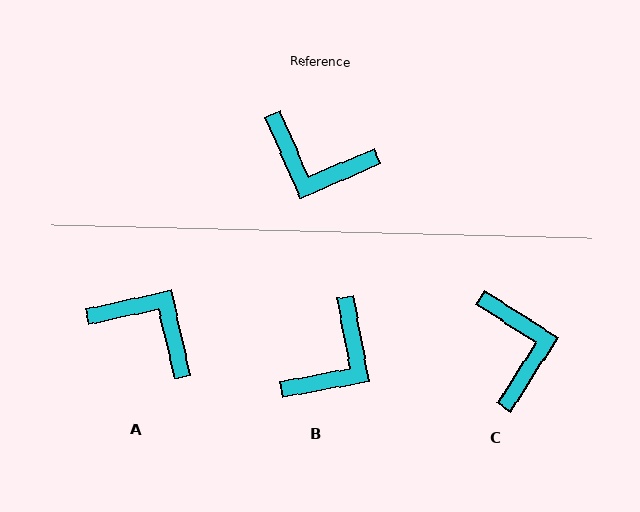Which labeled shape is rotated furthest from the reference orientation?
A, about 170 degrees away.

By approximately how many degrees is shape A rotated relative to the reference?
Approximately 170 degrees counter-clockwise.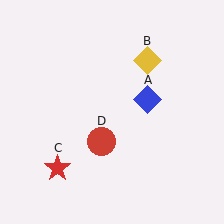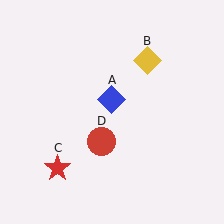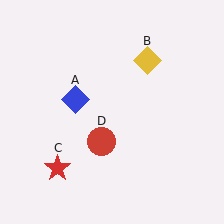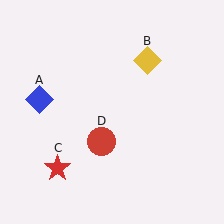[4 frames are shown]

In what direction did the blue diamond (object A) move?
The blue diamond (object A) moved left.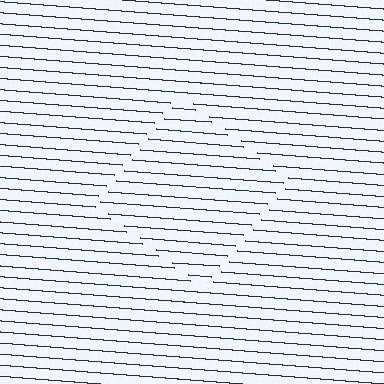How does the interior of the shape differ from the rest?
The interior of the shape contains the same grating, shifted by half a period — the contour is defined by the phase discontinuity where line-ends from the inner and outer gratings abut.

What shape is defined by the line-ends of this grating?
An illusory square. The interior of the shape contains the same grating, shifted by half a period — the contour is defined by the phase discontinuity where line-ends from the inner and outer gratings abut.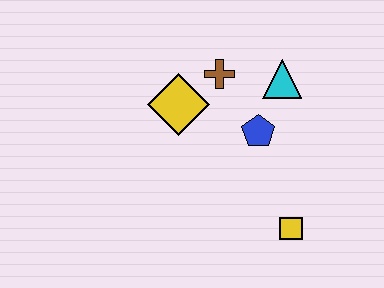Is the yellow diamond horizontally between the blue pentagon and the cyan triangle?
No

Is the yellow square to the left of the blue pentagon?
No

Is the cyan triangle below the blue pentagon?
No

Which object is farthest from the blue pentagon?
The yellow square is farthest from the blue pentagon.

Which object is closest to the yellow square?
The blue pentagon is closest to the yellow square.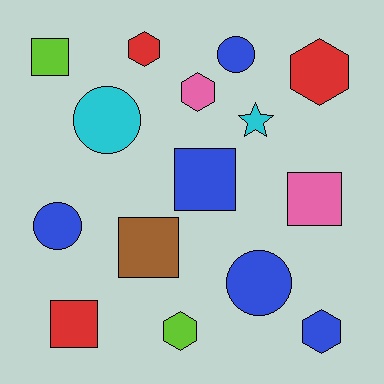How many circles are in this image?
There are 4 circles.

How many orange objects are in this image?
There are no orange objects.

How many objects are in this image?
There are 15 objects.